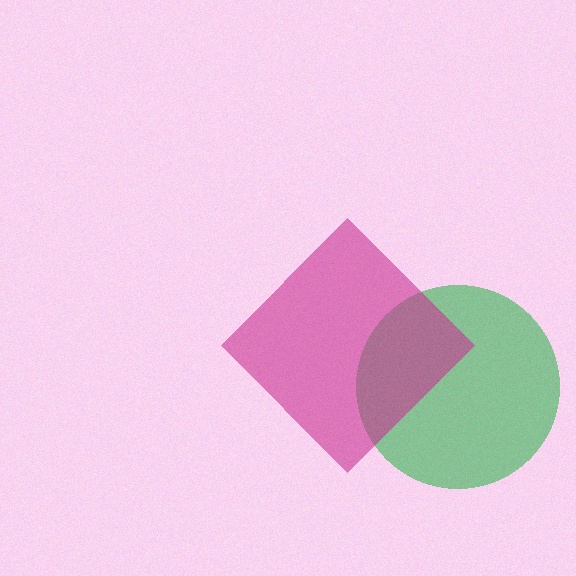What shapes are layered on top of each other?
The layered shapes are: a green circle, a magenta diamond.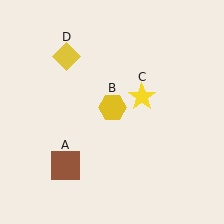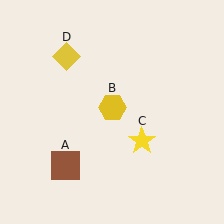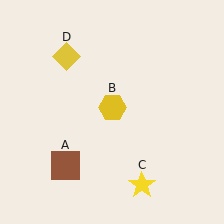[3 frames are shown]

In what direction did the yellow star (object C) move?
The yellow star (object C) moved down.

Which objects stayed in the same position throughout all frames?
Brown square (object A) and yellow hexagon (object B) and yellow diamond (object D) remained stationary.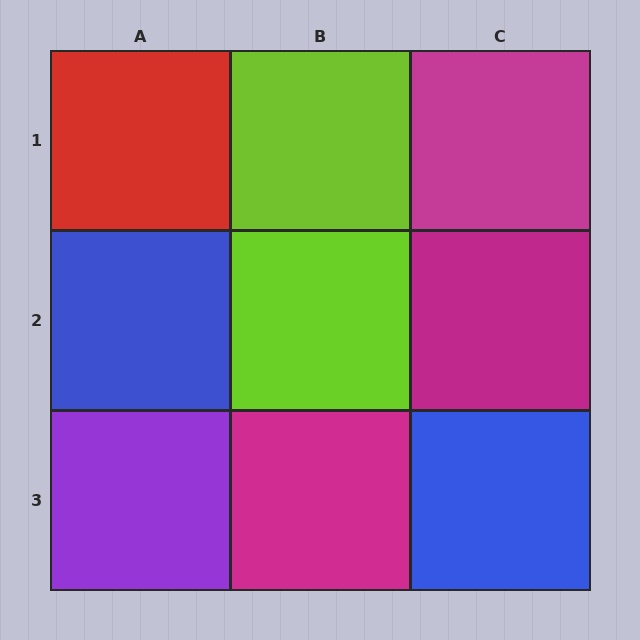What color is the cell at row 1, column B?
Lime.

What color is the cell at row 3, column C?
Blue.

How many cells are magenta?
3 cells are magenta.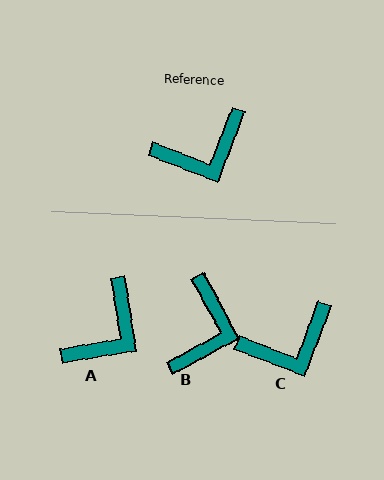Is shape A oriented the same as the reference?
No, it is off by about 30 degrees.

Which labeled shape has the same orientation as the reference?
C.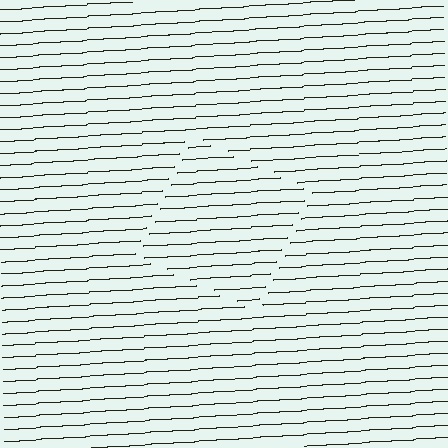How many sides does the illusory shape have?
4 sides — the line-ends trace a square.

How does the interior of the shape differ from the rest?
The interior of the shape contains the same grating, shifted by half a period — the contour is defined by the phase discontinuity where line-ends from the inner and outer gratings abut.